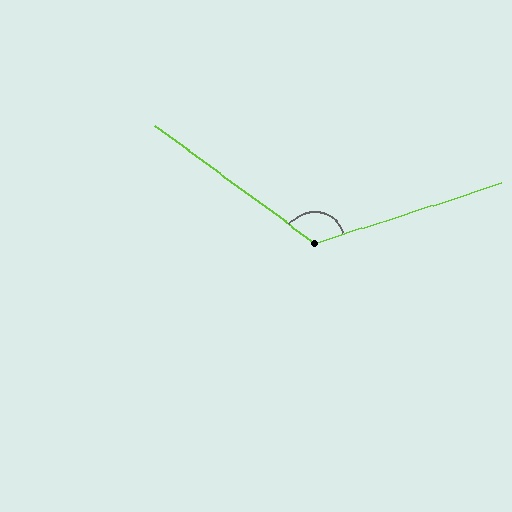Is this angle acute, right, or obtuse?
It is obtuse.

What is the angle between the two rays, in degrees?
Approximately 126 degrees.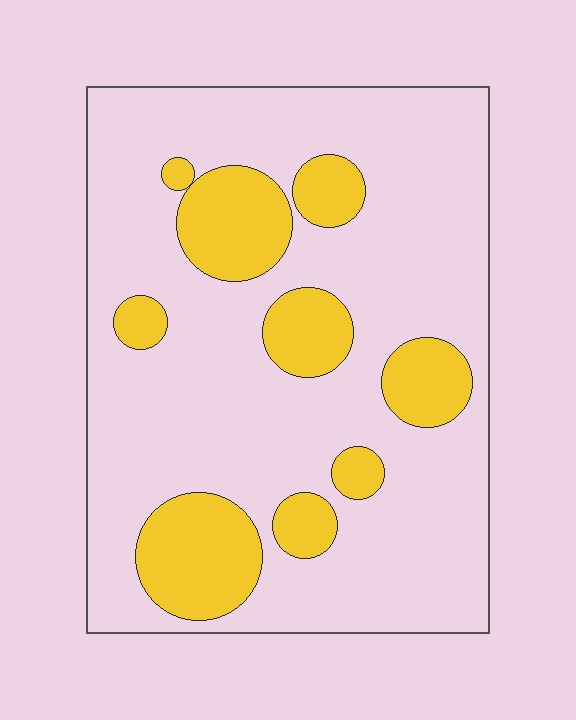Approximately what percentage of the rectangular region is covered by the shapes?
Approximately 25%.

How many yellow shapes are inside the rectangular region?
9.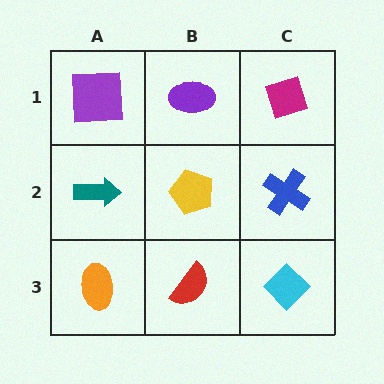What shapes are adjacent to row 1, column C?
A blue cross (row 2, column C), a purple ellipse (row 1, column B).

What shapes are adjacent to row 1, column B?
A yellow pentagon (row 2, column B), a purple square (row 1, column A), a magenta diamond (row 1, column C).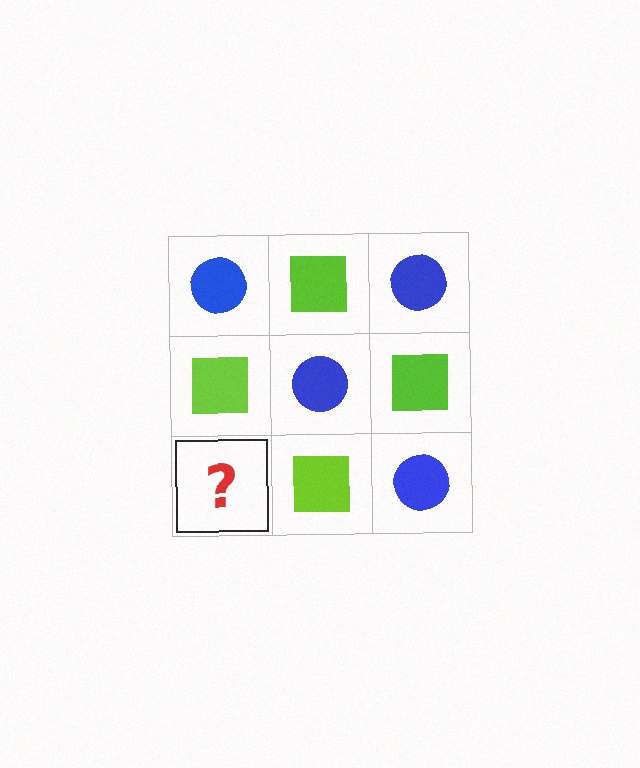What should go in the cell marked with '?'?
The missing cell should contain a blue circle.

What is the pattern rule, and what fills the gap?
The rule is that it alternates blue circle and lime square in a checkerboard pattern. The gap should be filled with a blue circle.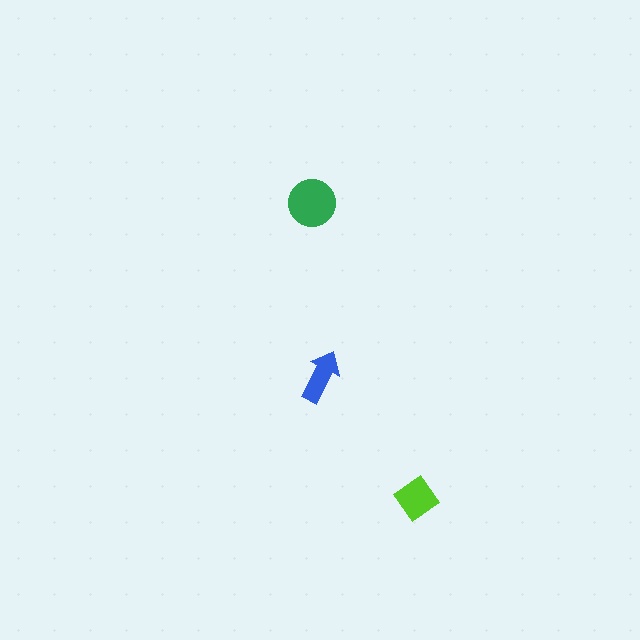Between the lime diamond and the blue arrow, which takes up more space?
The lime diamond.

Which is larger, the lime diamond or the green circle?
The green circle.